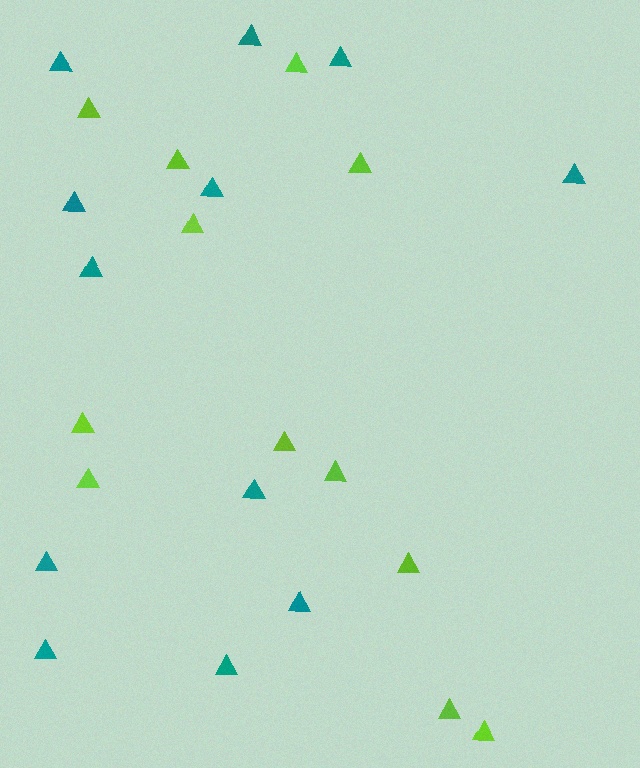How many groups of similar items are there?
There are 2 groups: one group of teal triangles (12) and one group of lime triangles (12).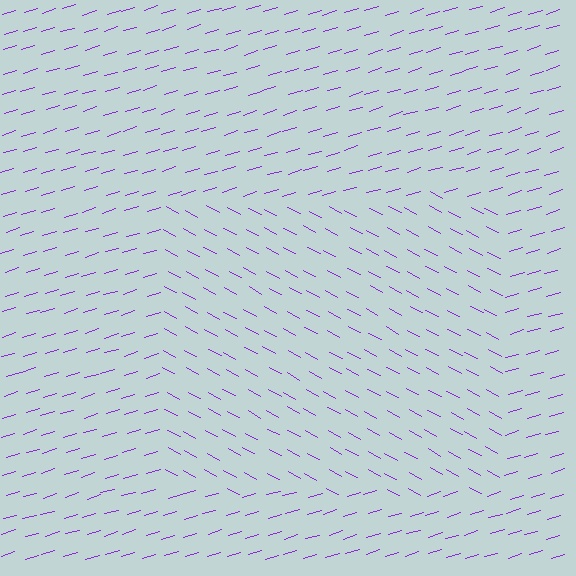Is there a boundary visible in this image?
Yes, there is a texture boundary formed by a change in line orientation.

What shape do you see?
I see a rectangle.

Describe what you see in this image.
The image is filled with small purple line segments. A rectangle region in the image has lines oriented differently from the surrounding lines, creating a visible texture boundary.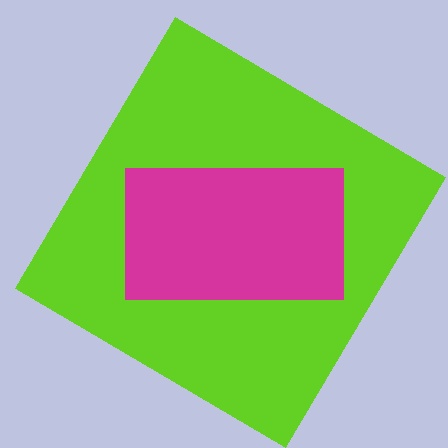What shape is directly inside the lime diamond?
The magenta rectangle.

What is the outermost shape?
The lime diamond.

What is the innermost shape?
The magenta rectangle.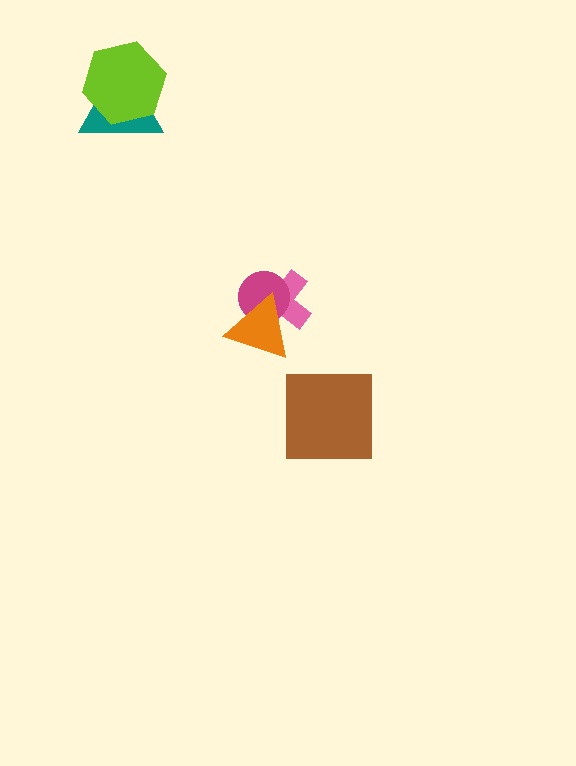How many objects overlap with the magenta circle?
2 objects overlap with the magenta circle.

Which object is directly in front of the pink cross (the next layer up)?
The magenta circle is directly in front of the pink cross.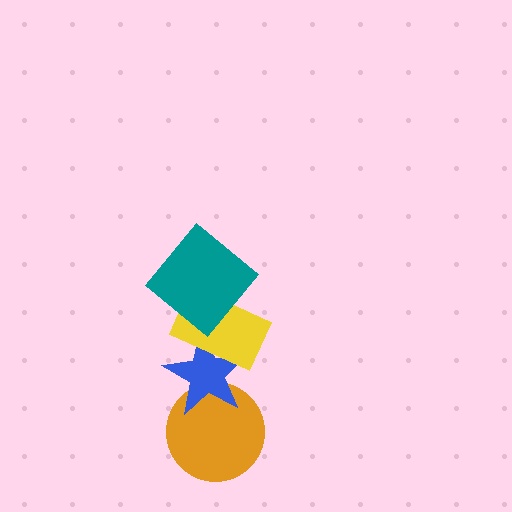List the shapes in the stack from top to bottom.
From top to bottom: the teal diamond, the yellow rectangle, the blue star, the orange circle.